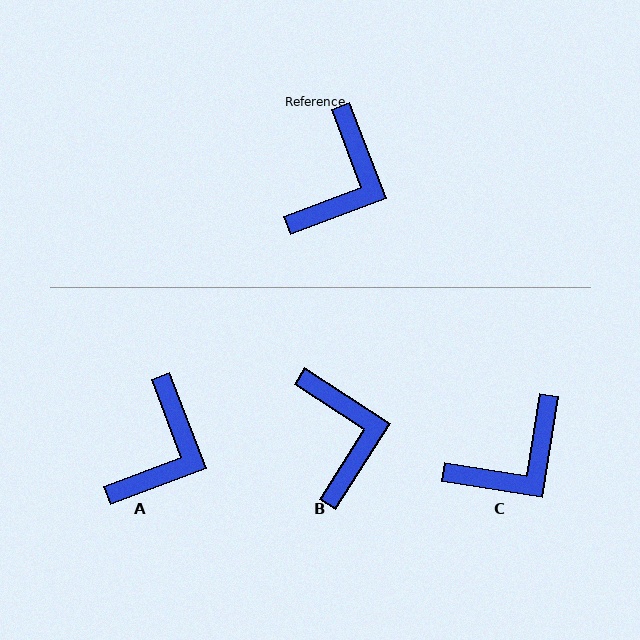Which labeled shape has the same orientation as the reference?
A.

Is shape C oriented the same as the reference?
No, it is off by about 30 degrees.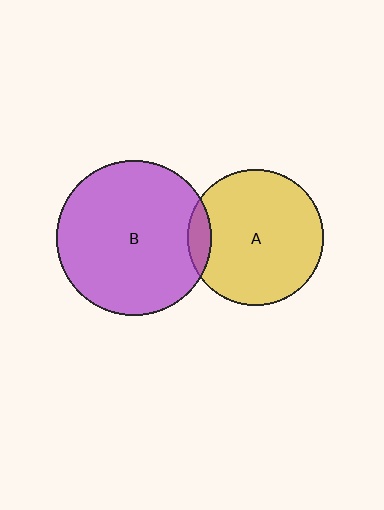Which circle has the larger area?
Circle B (purple).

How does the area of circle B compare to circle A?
Approximately 1.3 times.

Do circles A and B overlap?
Yes.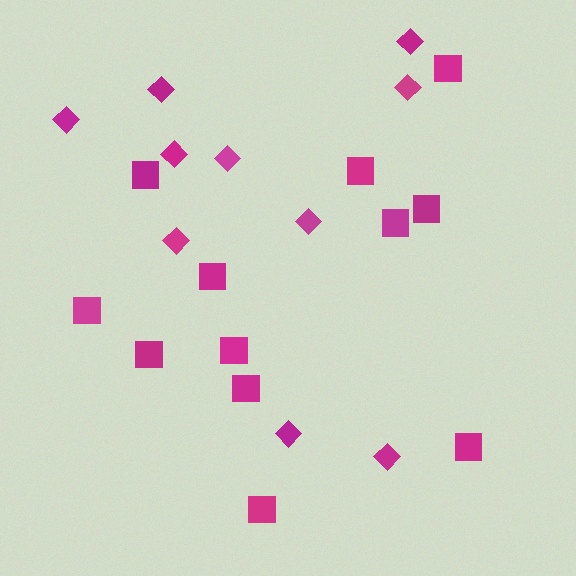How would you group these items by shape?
There are 2 groups: one group of diamonds (10) and one group of squares (12).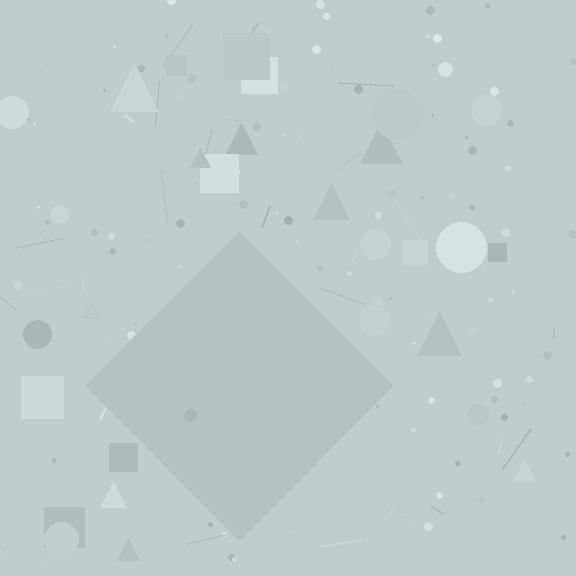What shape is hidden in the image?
A diamond is hidden in the image.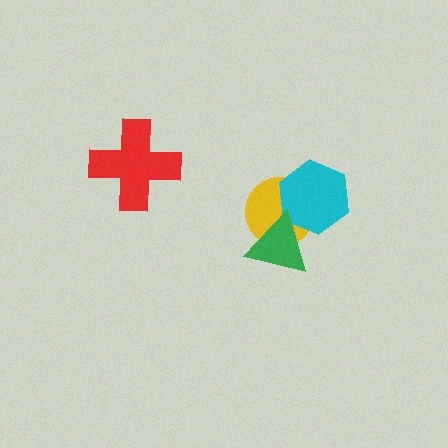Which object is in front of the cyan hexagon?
The green triangle is in front of the cyan hexagon.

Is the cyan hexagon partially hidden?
Yes, it is partially covered by another shape.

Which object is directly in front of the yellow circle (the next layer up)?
The cyan hexagon is directly in front of the yellow circle.